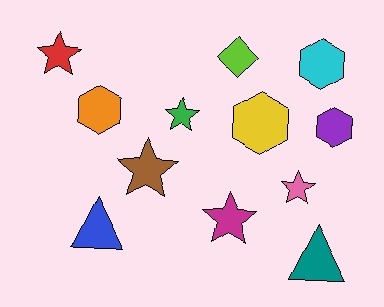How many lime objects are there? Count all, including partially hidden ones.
There is 1 lime object.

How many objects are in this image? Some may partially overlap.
There are 12 objects.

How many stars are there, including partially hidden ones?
There are 5 stars.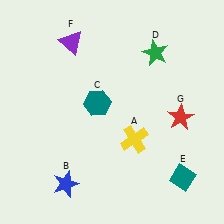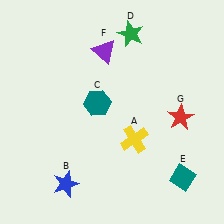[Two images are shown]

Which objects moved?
The objects that moved are: the green star (D), the purple triangle (F).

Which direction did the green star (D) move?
The green star (D) moved left.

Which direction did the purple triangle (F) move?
The purple triangle (F) moved right.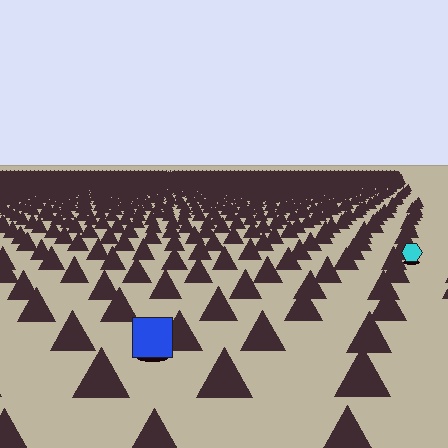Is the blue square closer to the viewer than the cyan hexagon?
Yes. The blue square is closer — you can tell from the texture gradient: the ground texture is coarser near it.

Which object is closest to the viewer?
The blue square is closest. The texture marks near it are larger and more spread out.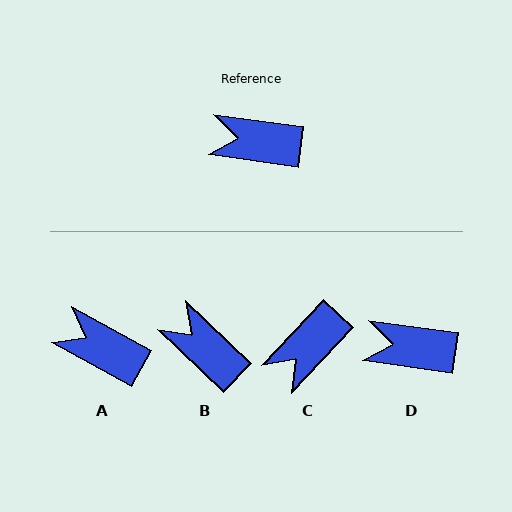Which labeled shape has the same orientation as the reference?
D.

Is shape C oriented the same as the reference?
No, it is off by about 55 degrees.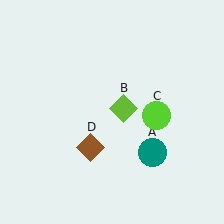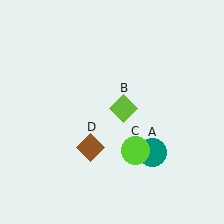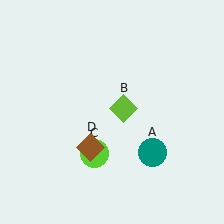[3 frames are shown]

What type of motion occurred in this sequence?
The lime circle (object C) rotated clockwise around the center of the scene.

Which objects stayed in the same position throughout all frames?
Teal circle (object A) and lime diamond (object B) and brown diamond (object D) remained stationary.